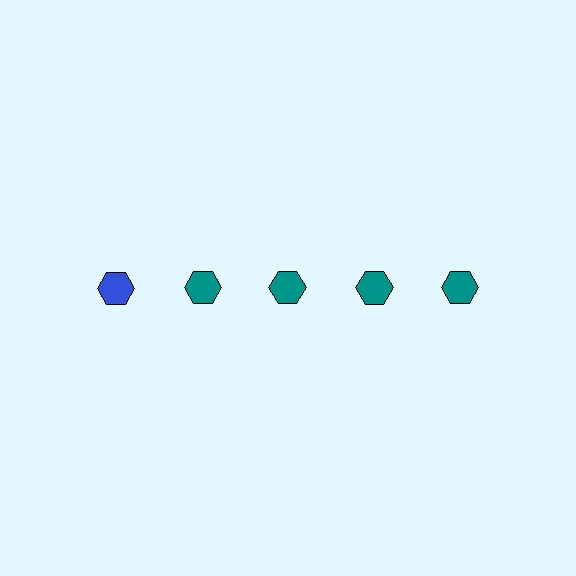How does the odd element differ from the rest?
It has a different color: blue instead of teal.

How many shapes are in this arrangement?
There are 5 shapes arranged in a grid pattern.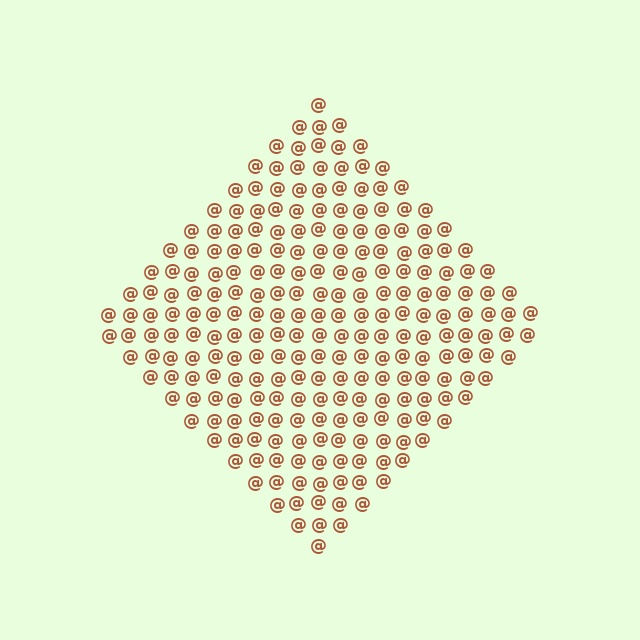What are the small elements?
The small elements are at signs.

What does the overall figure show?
The overall figure shows a diamond.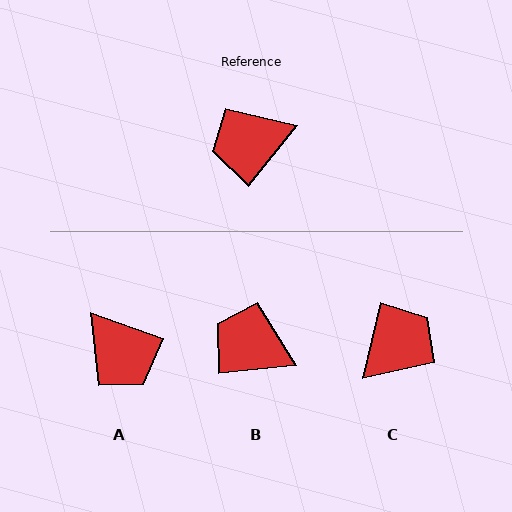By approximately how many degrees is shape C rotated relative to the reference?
Approximately 154 degrees clockwise.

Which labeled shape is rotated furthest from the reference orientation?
C, about 154 degrees away.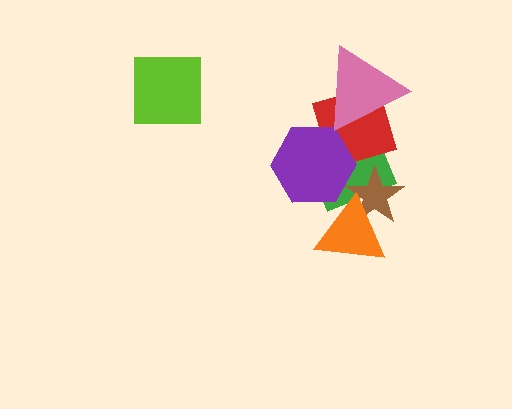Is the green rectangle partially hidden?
Yes, it is partially covered by another shape.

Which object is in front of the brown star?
The orange triangle is in front of the brown star.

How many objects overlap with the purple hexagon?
2 objects overlap with the purple hexagon.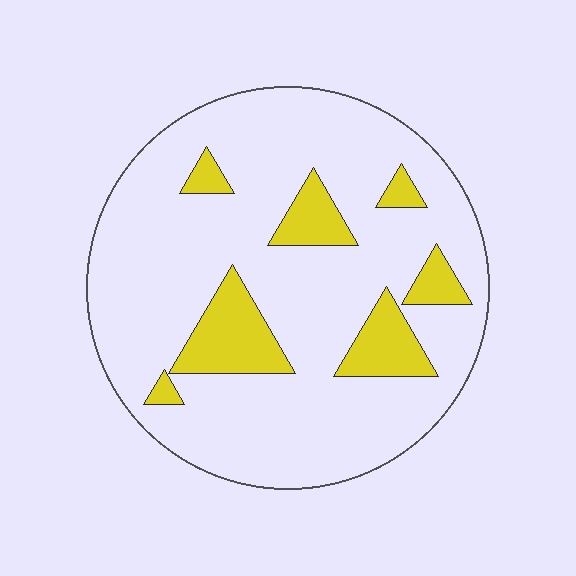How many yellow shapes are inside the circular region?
7.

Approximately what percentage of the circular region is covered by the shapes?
Approximately 15%.